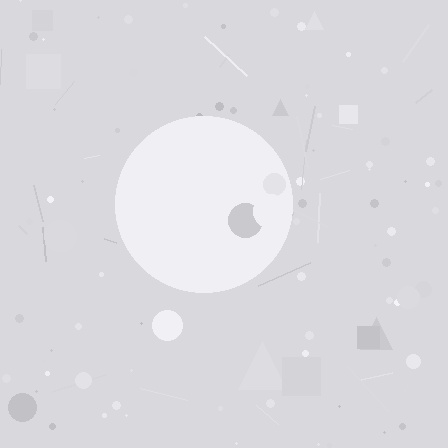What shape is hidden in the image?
A circle is hidden in the image.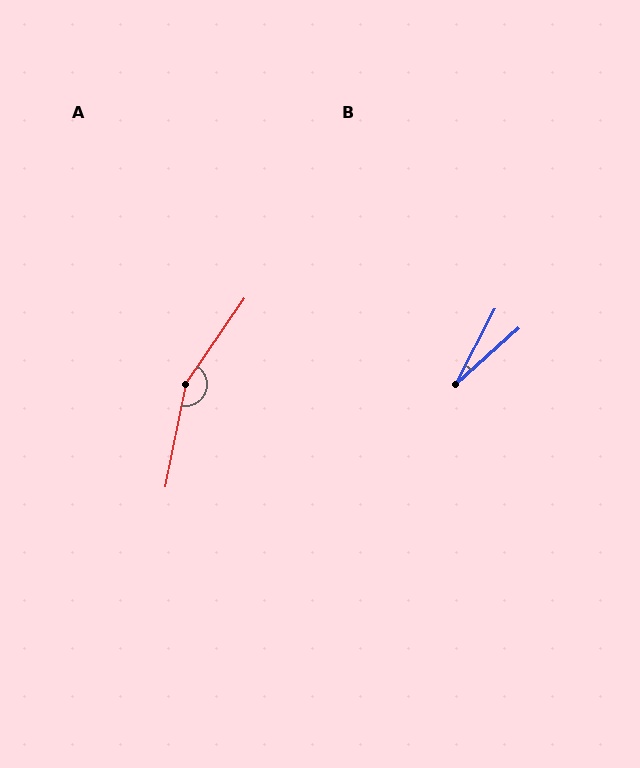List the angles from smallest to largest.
B (20°), A (157°).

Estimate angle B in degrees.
Approximately 20 degrees.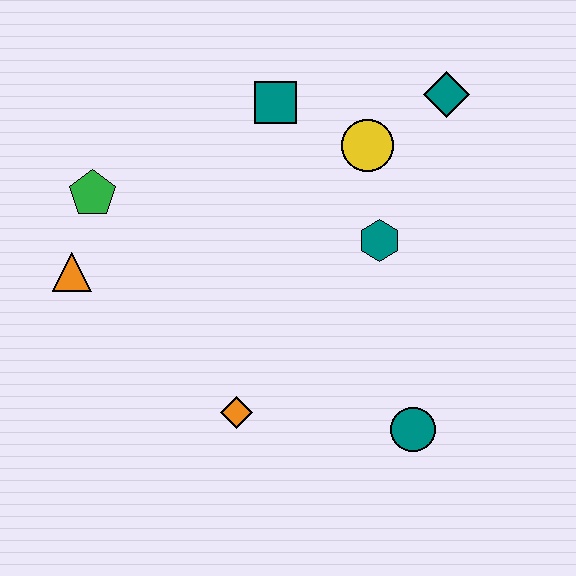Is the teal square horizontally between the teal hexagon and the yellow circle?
No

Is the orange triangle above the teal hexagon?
No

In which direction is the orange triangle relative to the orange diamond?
The orange triangle is to the left of the orange diamond.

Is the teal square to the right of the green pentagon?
Yes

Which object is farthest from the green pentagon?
The teal circle is farthest from the green pentagon.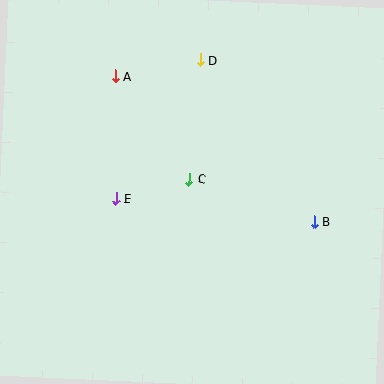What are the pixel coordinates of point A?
Point A is at (115, 76).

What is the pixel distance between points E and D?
The distance between E and D is 162 pixels.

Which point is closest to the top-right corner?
Point D is closest to the top-right corner.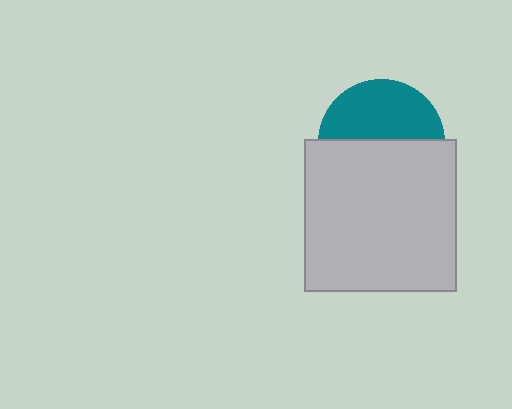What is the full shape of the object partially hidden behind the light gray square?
The partially hidden object is a teal circle.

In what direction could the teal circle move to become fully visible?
The teal circle could move up. That would shift it out from behind the light gray square entirely.